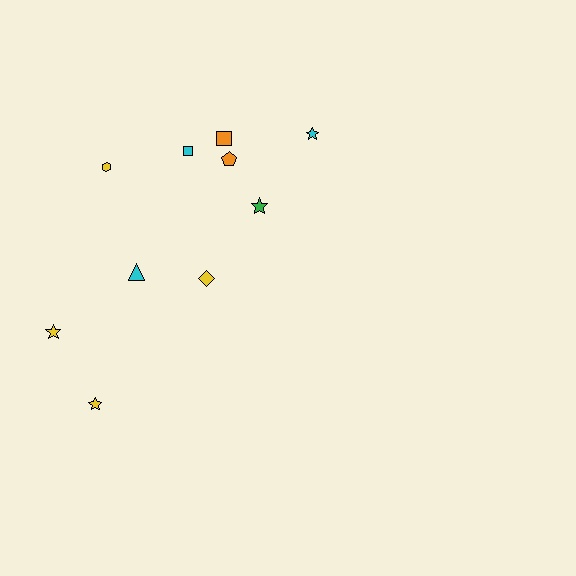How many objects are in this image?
There are 10 objects.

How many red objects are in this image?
There are no red objects.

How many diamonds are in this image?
There is 1 diamond.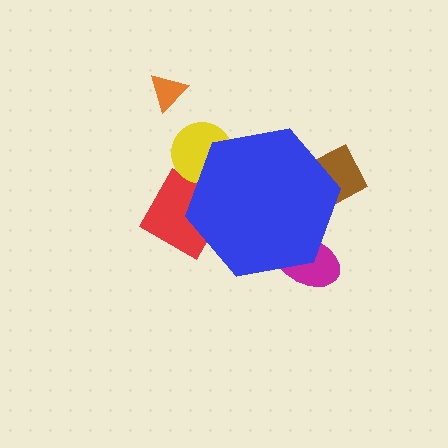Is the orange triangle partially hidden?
No, the orange triangle is fully visible.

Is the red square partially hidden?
Yes, the red square is partially hidden behind the blue hexagon.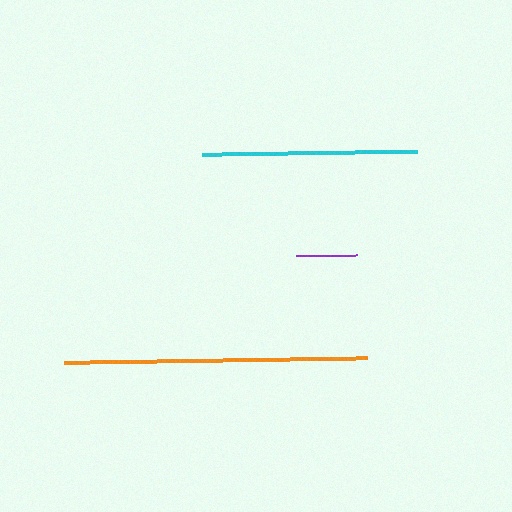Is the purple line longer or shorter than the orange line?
The orange line is longer than the purple line.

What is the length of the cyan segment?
The cyan segment is approximately 215 pixels long.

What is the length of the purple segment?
The purple segment is approximately 60 pixels long.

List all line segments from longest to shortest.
From longest to shortest: orange, cyan, purple.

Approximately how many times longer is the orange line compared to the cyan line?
The orange line is approximately 1.4 times the length of the cyan line.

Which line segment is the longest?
The orange line is the longest at approximately 303 pixels.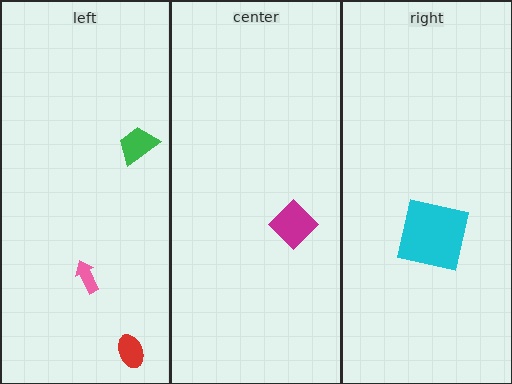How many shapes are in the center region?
1.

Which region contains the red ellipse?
The left region.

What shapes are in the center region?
The magenta diamond.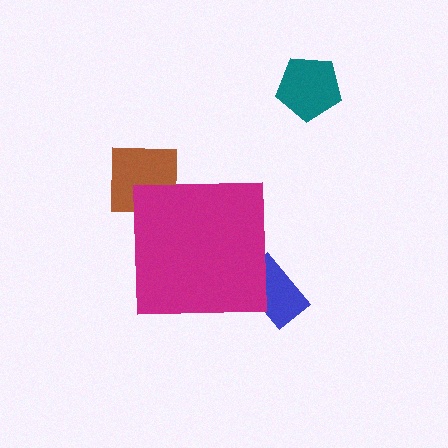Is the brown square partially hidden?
Yes, the brown square is partially hidden behind the magenta square.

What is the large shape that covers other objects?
A magenta square.